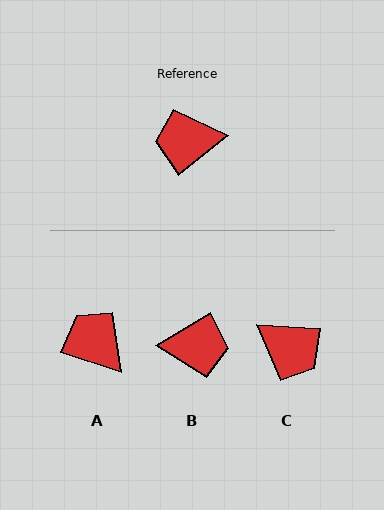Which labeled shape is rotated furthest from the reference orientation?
B, about 173 degrees away.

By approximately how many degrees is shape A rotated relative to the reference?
Approximately 57 degrees clockwise.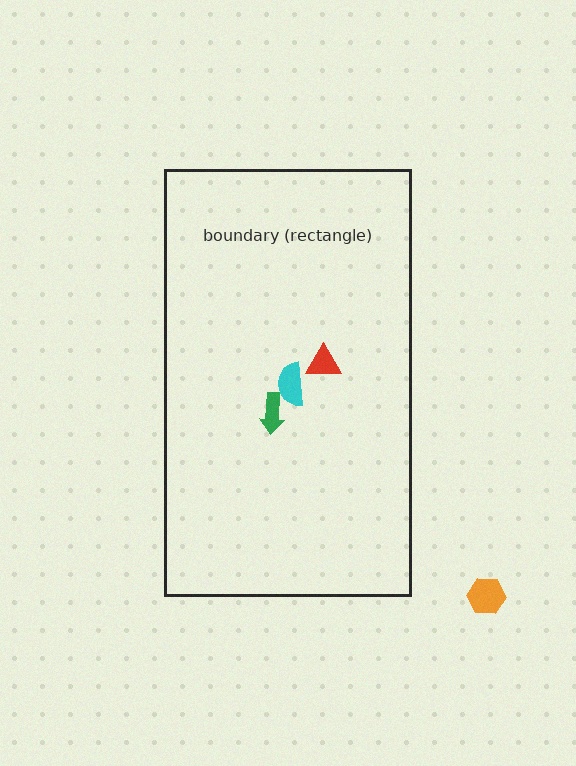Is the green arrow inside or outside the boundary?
Inside.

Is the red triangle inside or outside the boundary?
Inside.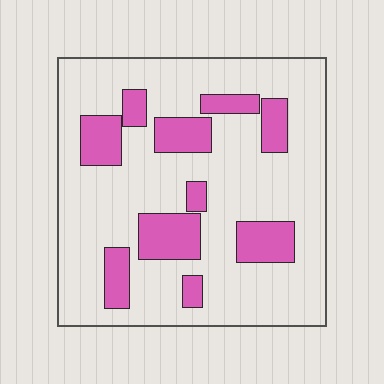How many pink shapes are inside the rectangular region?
10.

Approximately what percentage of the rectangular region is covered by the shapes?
Approximately 20%.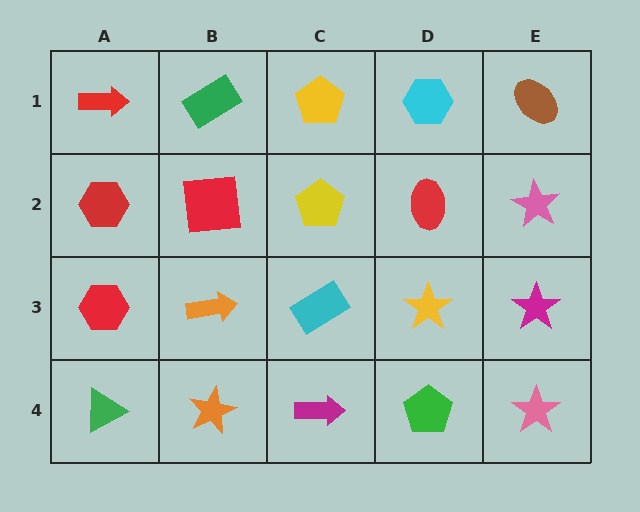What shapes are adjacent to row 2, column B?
A green rectangle (row 1, column B), an orange arrow (row 3, column B), a red hexagon (row 2, column A), a yellow pentagon (row 2, column C).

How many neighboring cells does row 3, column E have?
3.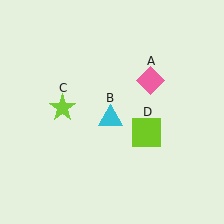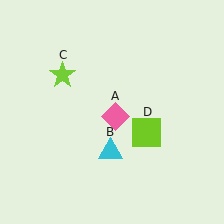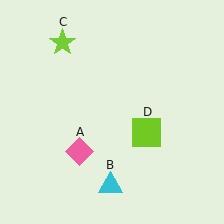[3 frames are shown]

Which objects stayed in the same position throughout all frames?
Lime square (object D) remained stationary.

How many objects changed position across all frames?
3 objects changed position: pink diamond (object A), cyan triangle (object B), lime star (object C).